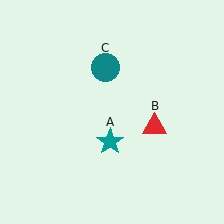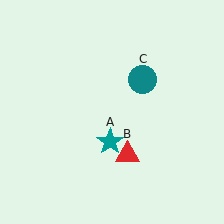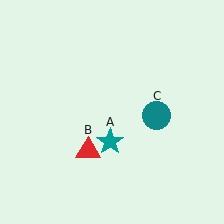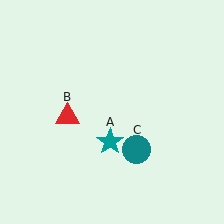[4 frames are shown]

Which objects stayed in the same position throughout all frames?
Teal star (object A) remained stationary.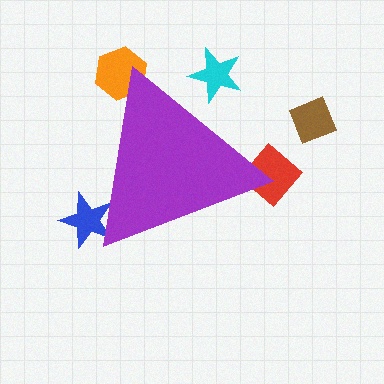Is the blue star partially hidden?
Yes, the blue star is partially hidden behind the purple triangle.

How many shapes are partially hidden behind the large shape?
4 shapes are partially hidden.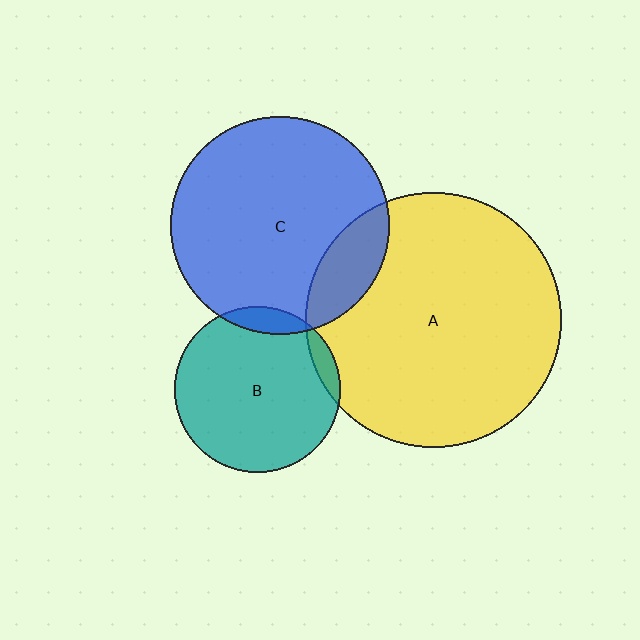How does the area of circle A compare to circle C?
Approximately 1.4 times.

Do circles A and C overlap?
Yes.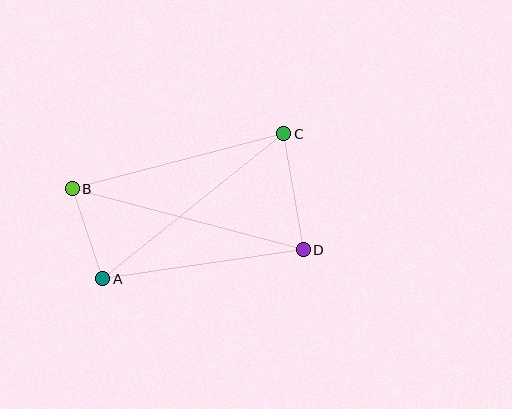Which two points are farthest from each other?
Points B and D are farthest from each other.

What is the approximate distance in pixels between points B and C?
The distance between B and C is approximately 218 pixels.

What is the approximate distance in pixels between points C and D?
The distance between C and D is approximately 118 pixels.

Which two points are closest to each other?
Points A and B are closest to each other.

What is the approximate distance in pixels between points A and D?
The distance between A and D is approximately 203 pixels.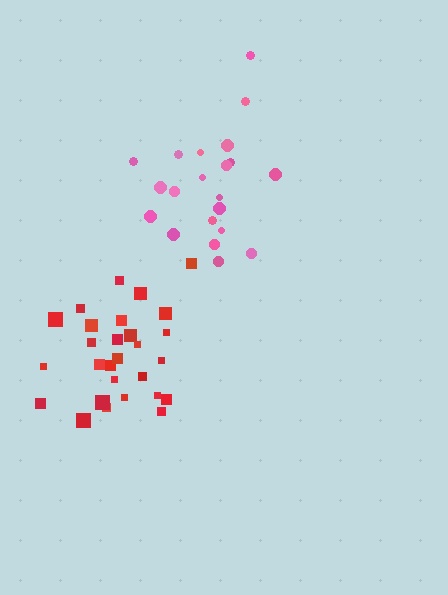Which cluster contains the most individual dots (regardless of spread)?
Red (28).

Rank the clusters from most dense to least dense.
red, pink.